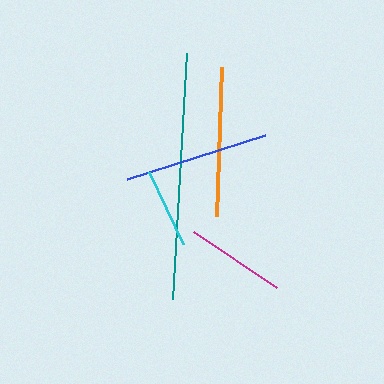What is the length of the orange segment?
The orange segment is approximately 149 pixels long.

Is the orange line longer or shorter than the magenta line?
The orange line is longer than the magenta line.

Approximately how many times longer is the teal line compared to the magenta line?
The teal line is approximately 2.5 times the length of the magenta line.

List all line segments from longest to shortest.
From longest to shortest: teal, orange, blue, magenta, cyan.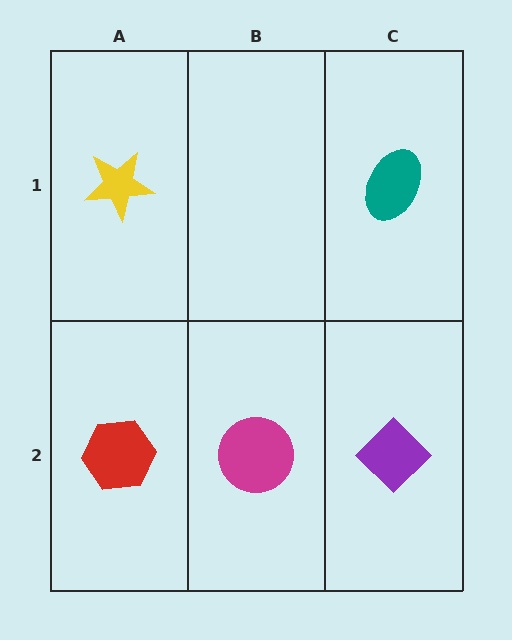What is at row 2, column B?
A magenta circle.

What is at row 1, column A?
A yellow star.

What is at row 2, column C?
A purple diamond.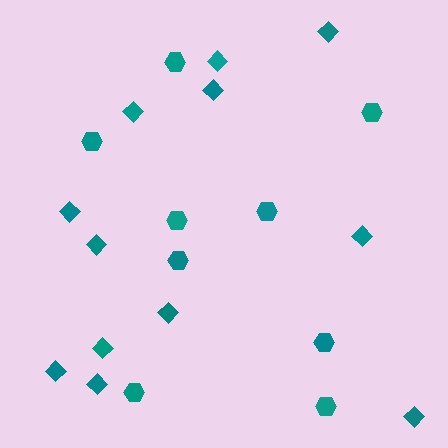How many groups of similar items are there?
There are 2 groups: one group of diamonds (12) and one group of hexagons (9).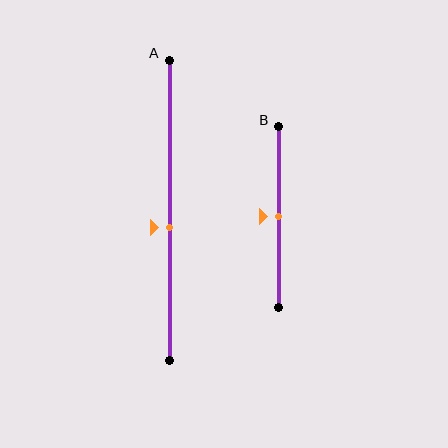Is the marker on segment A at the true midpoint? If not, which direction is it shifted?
No, the marker on segment A is shifted downward by about 6% of the segment length.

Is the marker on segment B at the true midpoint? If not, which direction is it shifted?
Yes, the marker on segment B is at the true midpoint.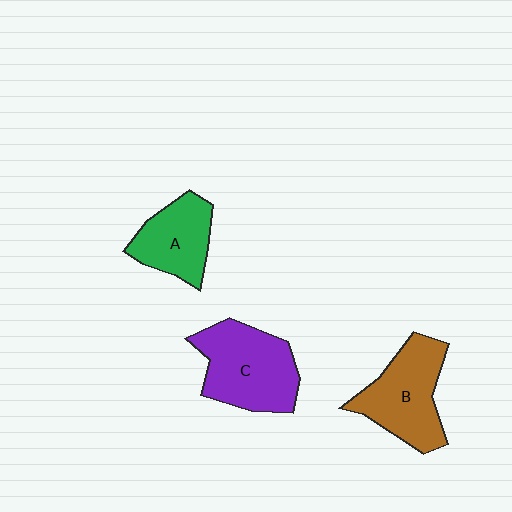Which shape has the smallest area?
Shape A (green).